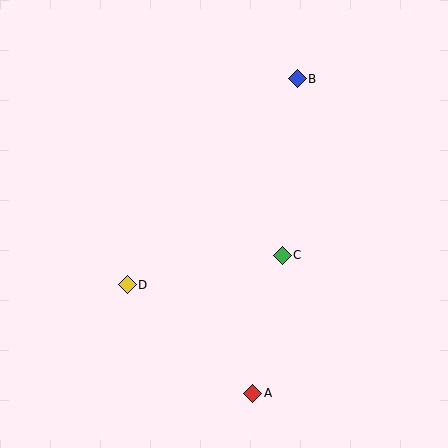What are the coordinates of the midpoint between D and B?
The midpoint between D and B is at (212, 182).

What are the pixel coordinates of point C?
Point C is at (282, 255).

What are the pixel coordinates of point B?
Point B is at (297, 79).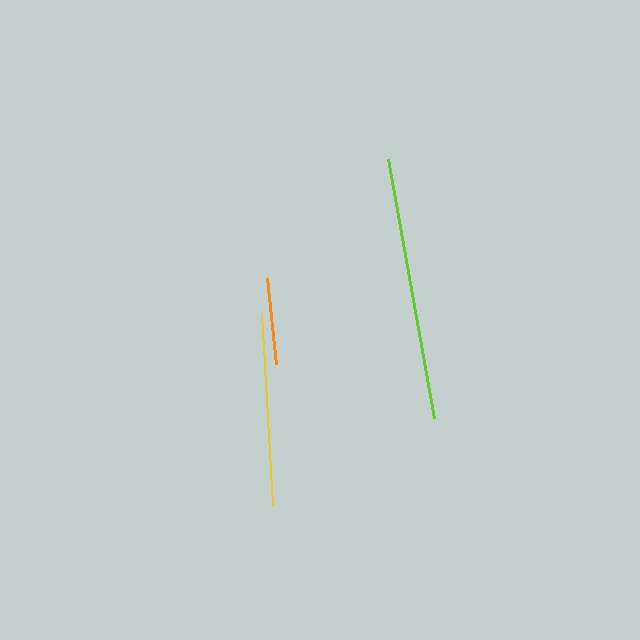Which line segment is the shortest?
The orange line is the shortest at approximately 87 pixels.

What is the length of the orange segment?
The orange segment is approximately 87 pixels long.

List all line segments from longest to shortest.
From longest to shortest: lime, yellow, orange.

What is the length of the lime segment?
The lime segment is approximately 263 pixels long.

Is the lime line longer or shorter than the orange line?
The lime line is longer than the orange line.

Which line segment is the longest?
The lime line is the longest at approximately 263 pixels.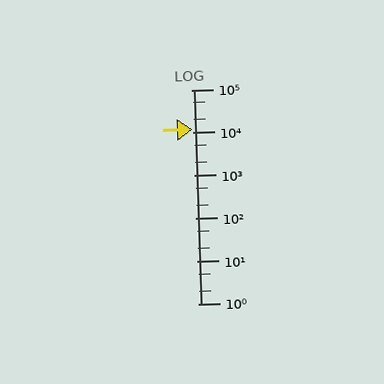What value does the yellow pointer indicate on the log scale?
The pointer indicates approximately 12000.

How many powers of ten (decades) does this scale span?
The scale spans 5 decades, from 1 to 100000.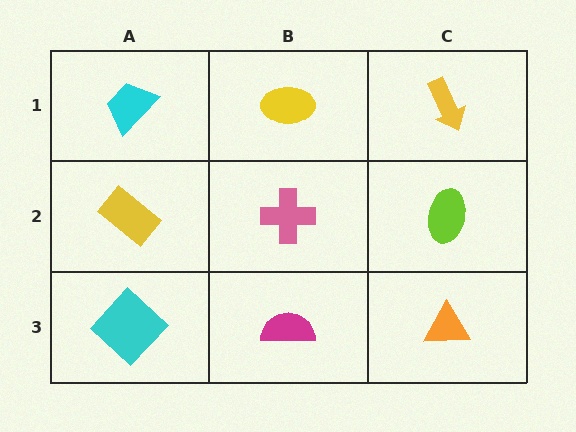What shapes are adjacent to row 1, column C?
A lime ellipse (row 2, column C), a yellow ellipse (row 1, column B).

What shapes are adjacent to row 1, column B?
A pink cross (row 2, column B), a cyan trapezoid (row 1, column A), a yellow arrow (row 1, column C).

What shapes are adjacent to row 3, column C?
A lime ellipse (row 2, column C), a magenta semicircle (row 3, column B).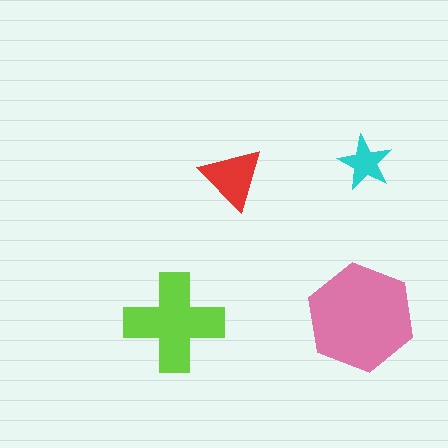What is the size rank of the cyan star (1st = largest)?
4th.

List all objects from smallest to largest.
The cyan star, the red triangle, the lime cross, the pink hexagon.